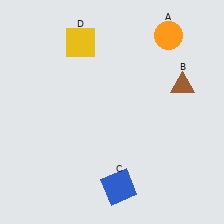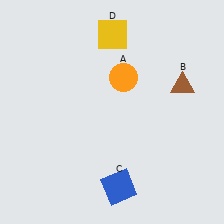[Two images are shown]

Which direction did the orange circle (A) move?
The orange circle (A) moved left.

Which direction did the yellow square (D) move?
The yellow square (D) moved right.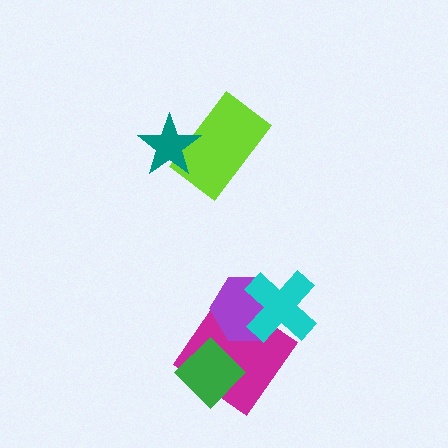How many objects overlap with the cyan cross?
2 objects overlap with the cyan cross.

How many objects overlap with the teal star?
1 object overlaps with the teal star.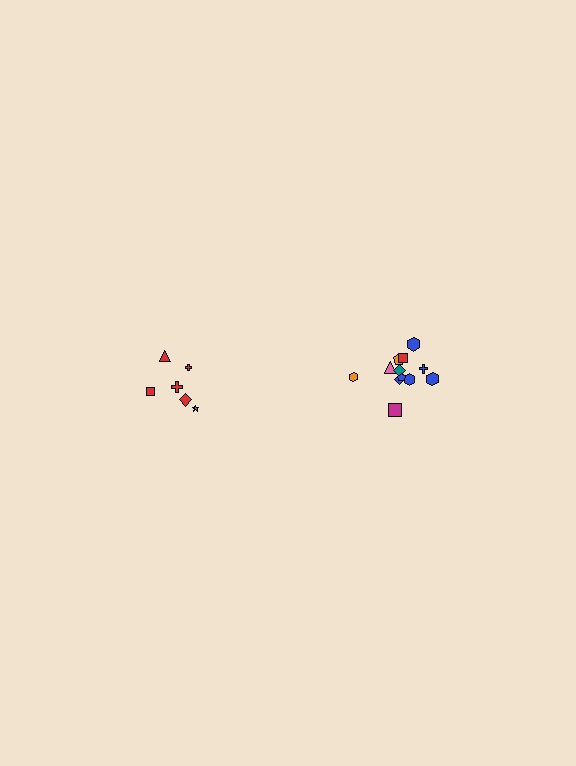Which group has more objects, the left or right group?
The right group.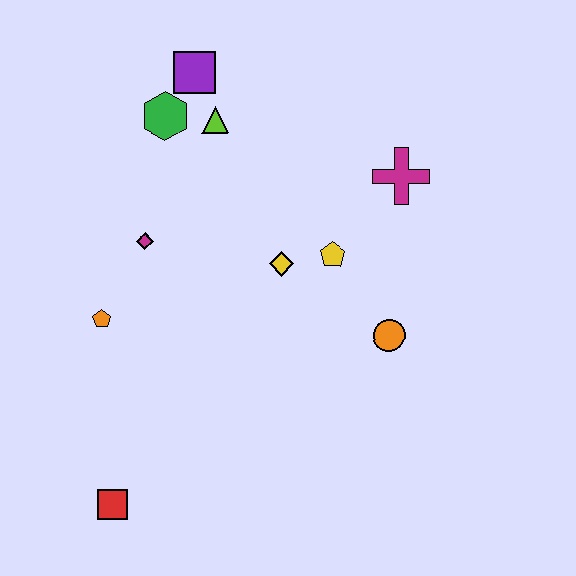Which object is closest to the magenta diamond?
The orange pentagon is closest to the magenta diamond.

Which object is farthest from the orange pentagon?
The magenta cross is farthest from the orange pentagon.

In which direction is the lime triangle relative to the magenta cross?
The lime triangle is to the left of the magenta cross.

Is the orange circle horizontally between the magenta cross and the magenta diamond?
Yes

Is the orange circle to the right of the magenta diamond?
Yes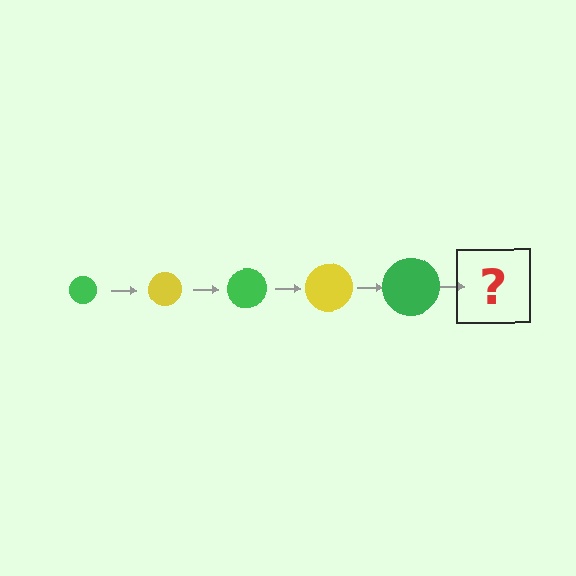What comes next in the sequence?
The next element should be a yellow circle, larger than the previous one.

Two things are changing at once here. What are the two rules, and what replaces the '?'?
The two rules are that the circle grows larger each step and the color cycles through green and yellow. The '?' should be a yellow circle, larger than the previous one.